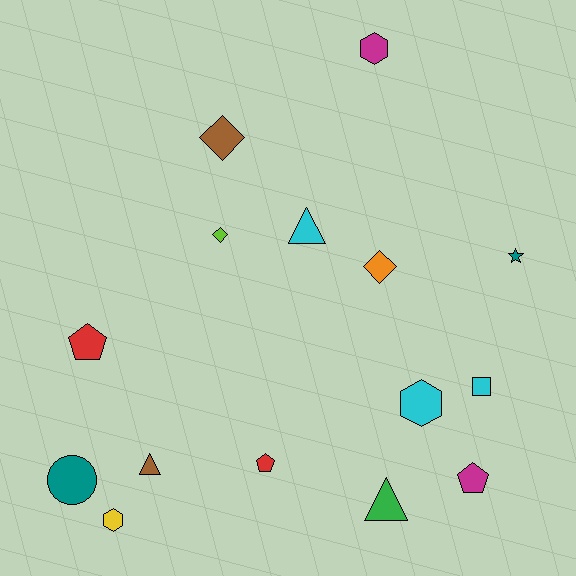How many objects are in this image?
There are 15 objects.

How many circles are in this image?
There is 1 circle.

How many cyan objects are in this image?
There are 3 cyan objects.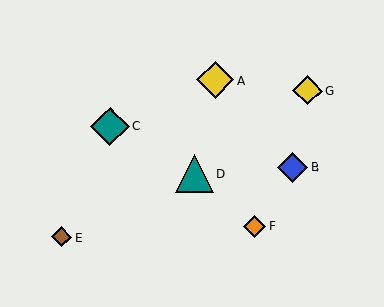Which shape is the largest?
The teal diamond (labeled C) is the largest.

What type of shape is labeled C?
Shape C is a teal diamond.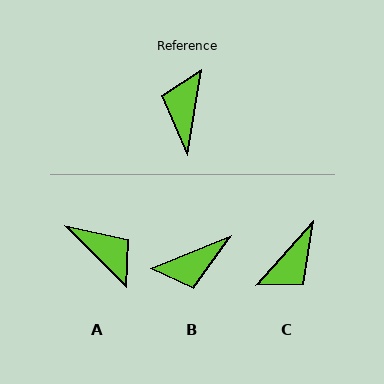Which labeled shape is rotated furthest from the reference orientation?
C, about 148 degrees away.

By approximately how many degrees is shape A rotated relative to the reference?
Approximately 126 degrees clockwise.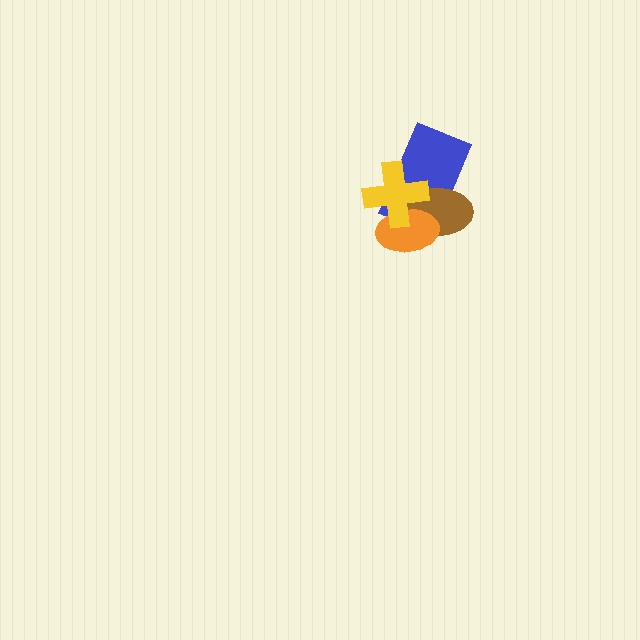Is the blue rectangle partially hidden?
Yes, it is partially covered by another shape.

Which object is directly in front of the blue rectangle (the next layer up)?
The brown ellipse is directly in front of the blue rectangle.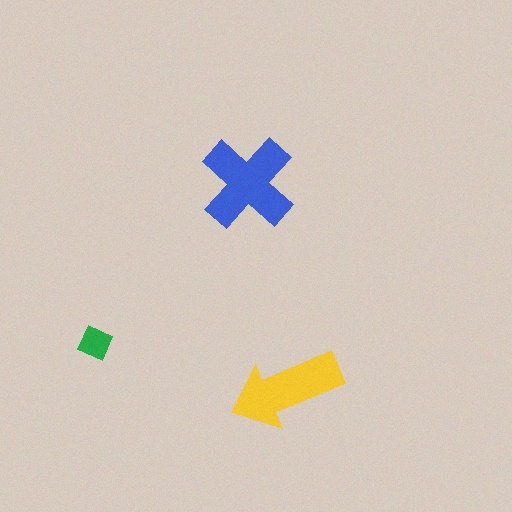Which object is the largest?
The blue cross.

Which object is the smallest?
The green diamond.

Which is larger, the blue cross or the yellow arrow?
The blue cross.